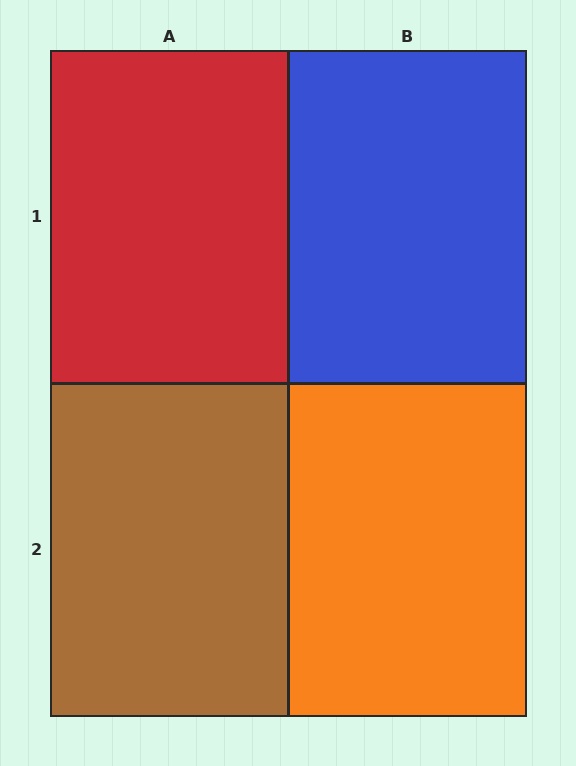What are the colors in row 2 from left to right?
Brown, orange.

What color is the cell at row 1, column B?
Blue.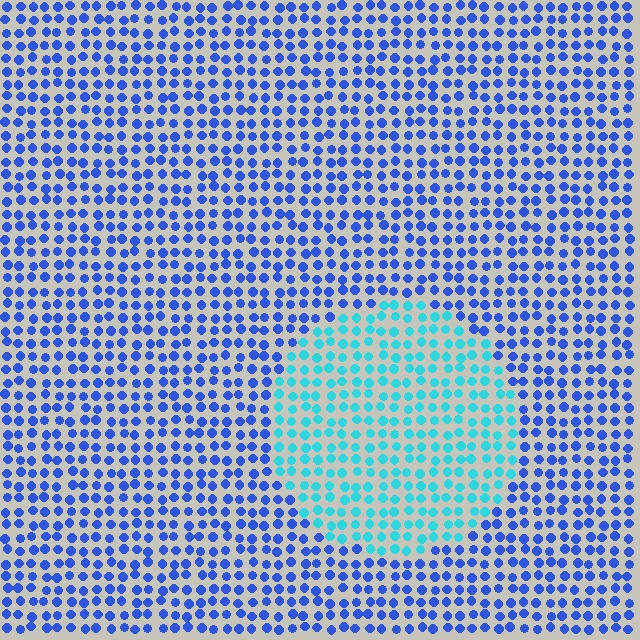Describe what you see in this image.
The image is filled with small blue elements in a uniform arrangement. A circle-shaped region is visible where the elements are tinted to a slightly different hue, forming a subtle color boundary.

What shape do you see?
I see a circle.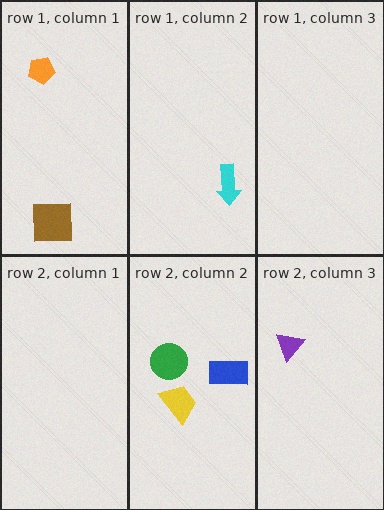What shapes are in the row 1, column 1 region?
The brown square, the orange pentagon.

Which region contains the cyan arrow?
The row 1, column 2 region.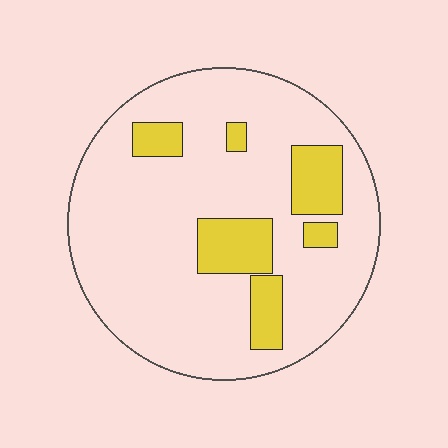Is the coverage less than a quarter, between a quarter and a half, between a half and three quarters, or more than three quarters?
Less than a quarter.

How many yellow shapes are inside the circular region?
6.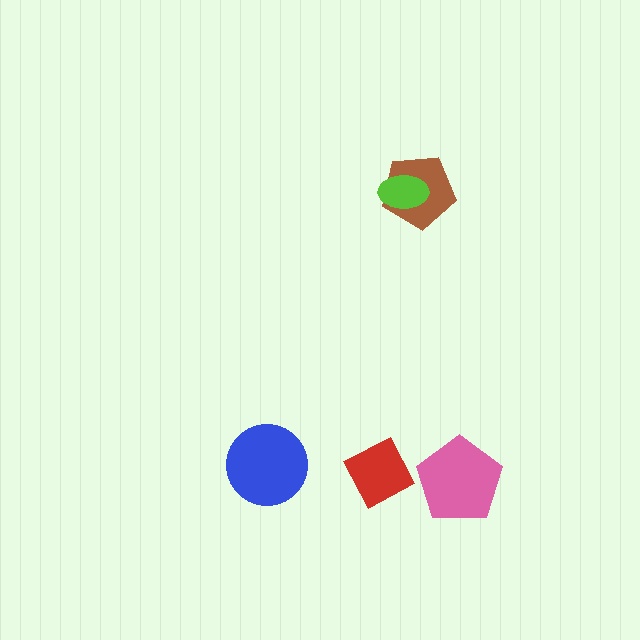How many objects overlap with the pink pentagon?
0 objects overlap with the pink pentagon.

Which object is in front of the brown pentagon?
The lime ellipse is in front of the brown pentagon.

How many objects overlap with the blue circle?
0 objects overlap with the blue circle.